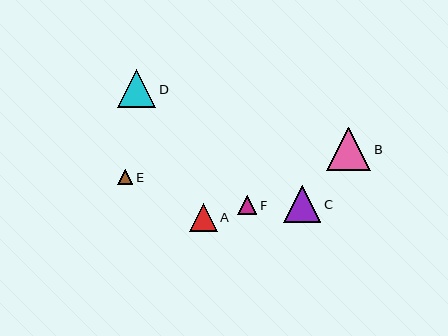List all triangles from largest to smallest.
From largest to smallest: B, D, C, A, F, E.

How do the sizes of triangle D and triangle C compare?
Triangle D and triangle C are approximately the same size.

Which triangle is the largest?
Triangle B is the largest with a size of approximately 44 pixels.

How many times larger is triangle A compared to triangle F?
Triangle A is approximately 1.5 times the size of triangle F.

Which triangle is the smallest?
Triangle E is the smallest with a size of approximately 15 pixels.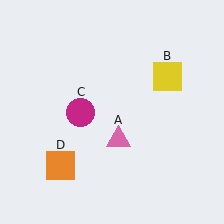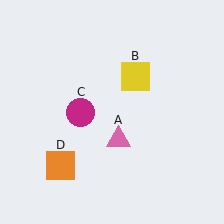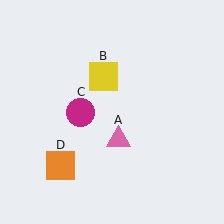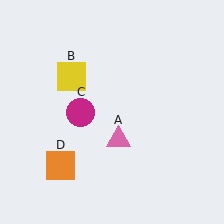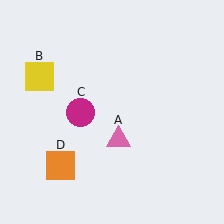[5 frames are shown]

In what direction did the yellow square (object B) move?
The yellow square (object B) moved left.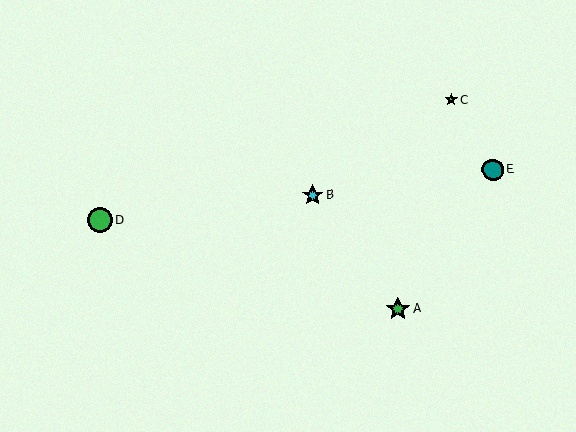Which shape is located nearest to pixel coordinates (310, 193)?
The cyan star (labeled B) at (312, 195) is nearest to that location.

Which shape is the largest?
The green circle (labeled D) is the largest.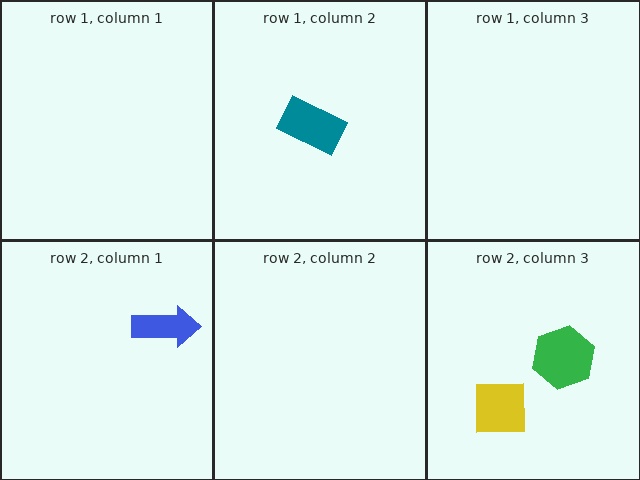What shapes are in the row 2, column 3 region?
The green hexagon, the yellow square.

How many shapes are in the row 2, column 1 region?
1.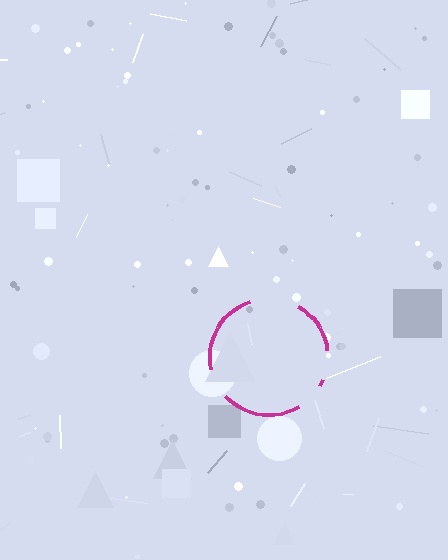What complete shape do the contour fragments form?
The contour fragments form a circle.